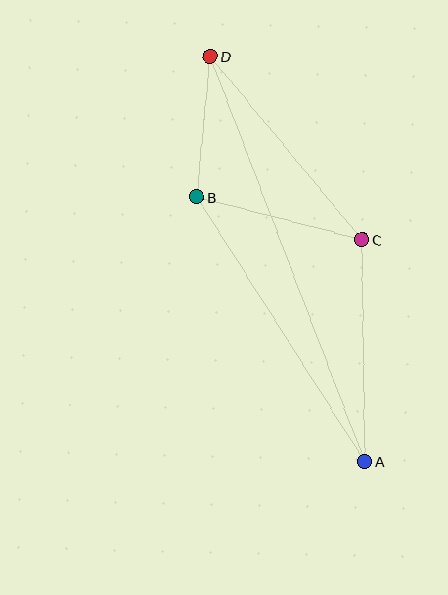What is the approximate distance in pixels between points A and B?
The distance between A and B is approximately 313 pixels.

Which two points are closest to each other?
Points B and D are closest to each other.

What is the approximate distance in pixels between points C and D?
The distance between C and D is approximately 239 pixels.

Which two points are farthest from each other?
Points A and D are farthest from each other.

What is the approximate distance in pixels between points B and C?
The distance between B and C is approximately 171 pixels.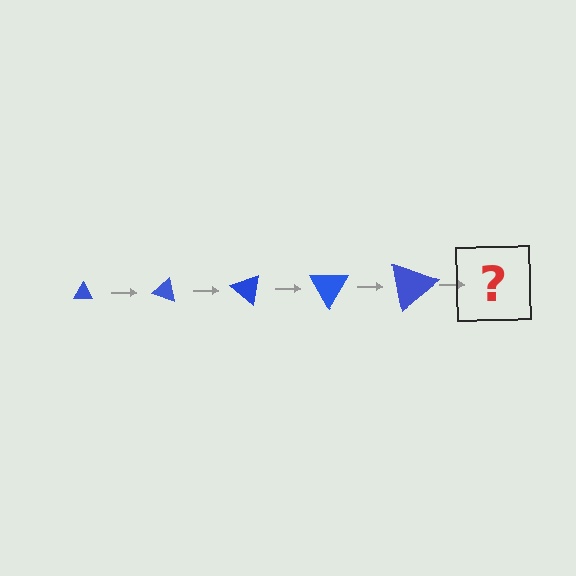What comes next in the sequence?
The next element should be a triangle, larger than the previous one and rotated 100 degrees from the start.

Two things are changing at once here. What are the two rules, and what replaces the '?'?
The two rules are that the triangle grows larger each step and it rotates 20 degrees each step. The '?' should be a triangle, larger than the previous one and rotated 100 degrees from the start.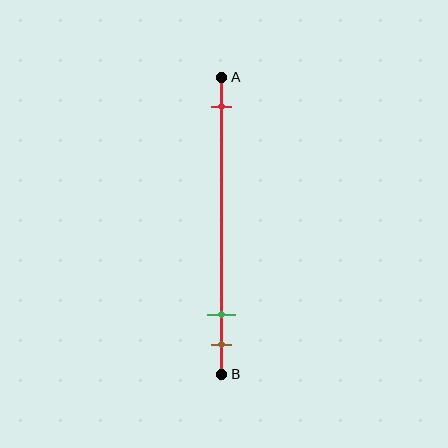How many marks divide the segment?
There are 3 marks dividing the segment.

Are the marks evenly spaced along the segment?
No, the marks are not evenly spaced.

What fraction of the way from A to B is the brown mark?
The brown mark is approximately 90% (0.9) of the way from A to B.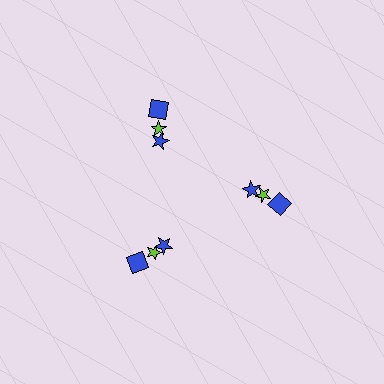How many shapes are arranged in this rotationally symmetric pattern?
There are 9 shapes, arranged in 3 groups of 3.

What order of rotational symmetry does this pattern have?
This pattern has 3-fold rotational symmetry.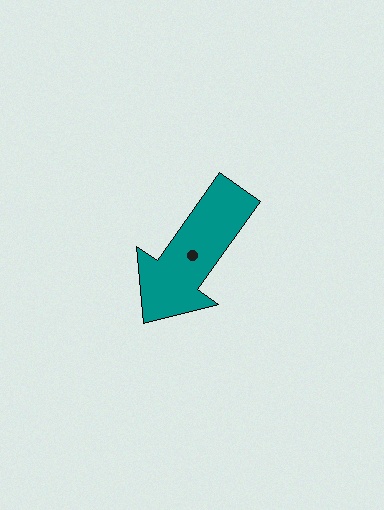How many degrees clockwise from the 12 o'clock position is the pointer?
Approximately 215 degrees.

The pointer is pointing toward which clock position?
Roughly 7 o'clock.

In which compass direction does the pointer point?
Southwest.